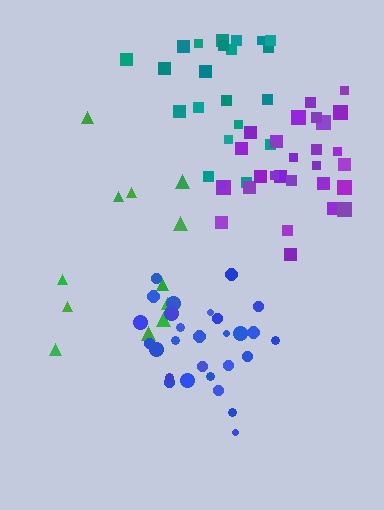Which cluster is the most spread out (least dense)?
Green.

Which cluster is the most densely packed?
Purple.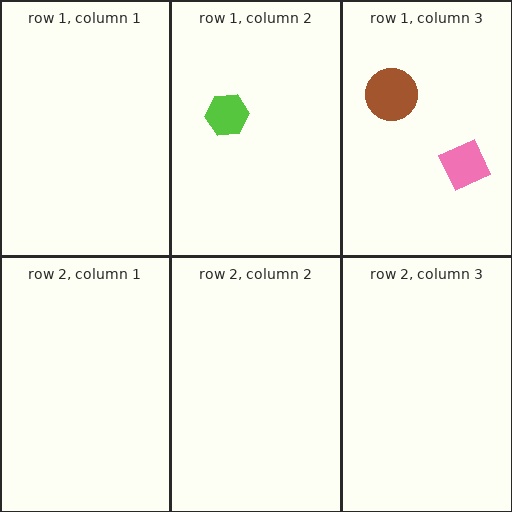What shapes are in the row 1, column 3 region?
The pink diamond, the brown circle.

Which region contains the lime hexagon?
The row 1, column 2 region.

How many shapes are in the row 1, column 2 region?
1.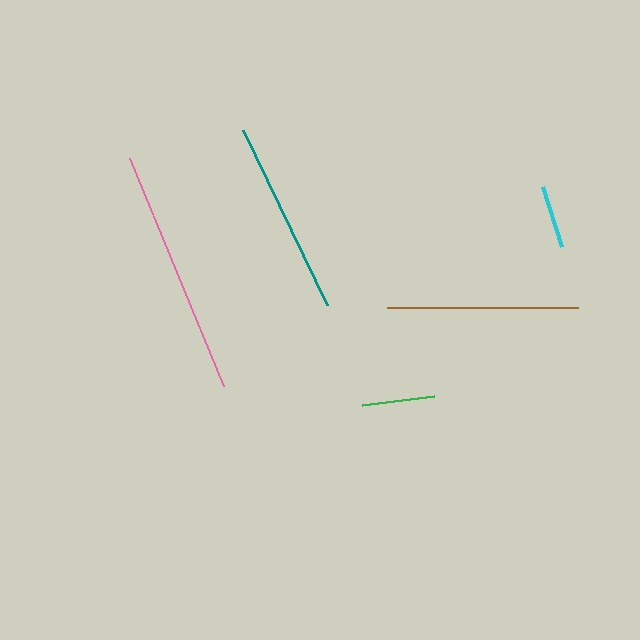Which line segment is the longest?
The pink line is the longest at approximately 247 pixels.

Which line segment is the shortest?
The cyan line is the shortest at approximately 64 pixels.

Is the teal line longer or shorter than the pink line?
The pink line is longer than the teal line.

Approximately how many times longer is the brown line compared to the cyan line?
The brown line is approximately 3.0 times the length of the cyan line.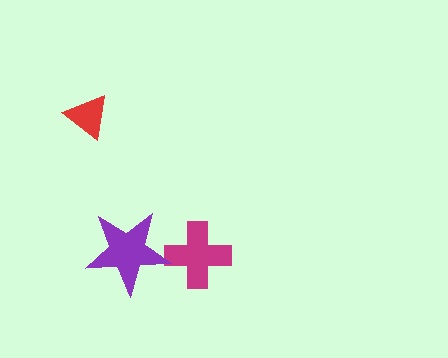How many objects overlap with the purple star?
1 object overlaps with the purple star.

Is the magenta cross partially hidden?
Yes, it is partially covered by another shape.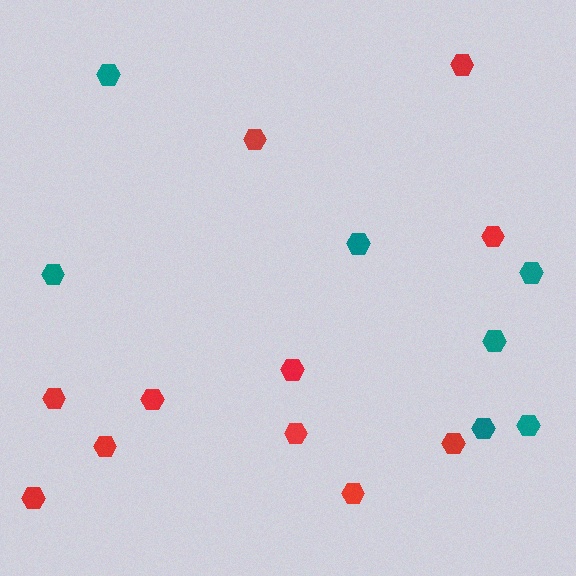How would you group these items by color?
There are 2 groups: one group of red hexagons (11) and one group of teal hexagons (7).